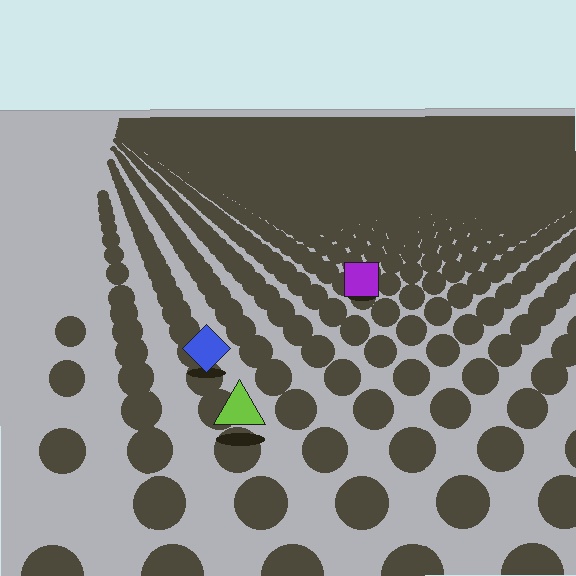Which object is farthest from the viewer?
The purple square is farthest from the viewer. It appears smaller and the ground texture around it is denser.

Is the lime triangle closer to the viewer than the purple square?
Yes. The lime triangle is closer — you can tell from the texture gradient: the ground texture is coarser near it.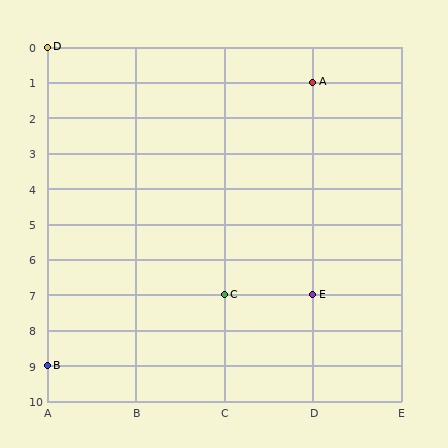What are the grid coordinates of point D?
Point D is at grid coordinates (A, 0).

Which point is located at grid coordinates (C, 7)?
Point C is at (C, 7).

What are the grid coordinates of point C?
Point C is at grid coordinates (C, 7).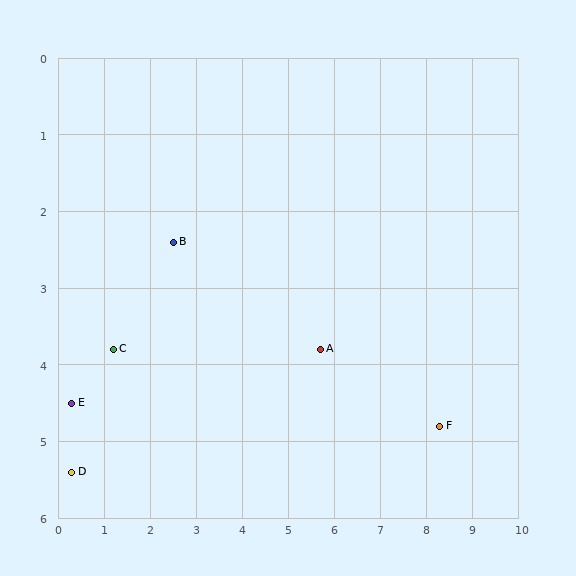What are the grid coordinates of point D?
Point D is at approximately (0.3, 5.4).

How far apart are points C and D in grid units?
Points C and D are about 1.8 grid units apart.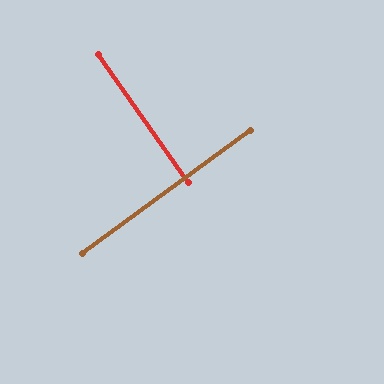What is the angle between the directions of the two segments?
Approximately 89 degrees.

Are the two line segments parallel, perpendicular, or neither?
Perpendicular — they meet at approximately 89°.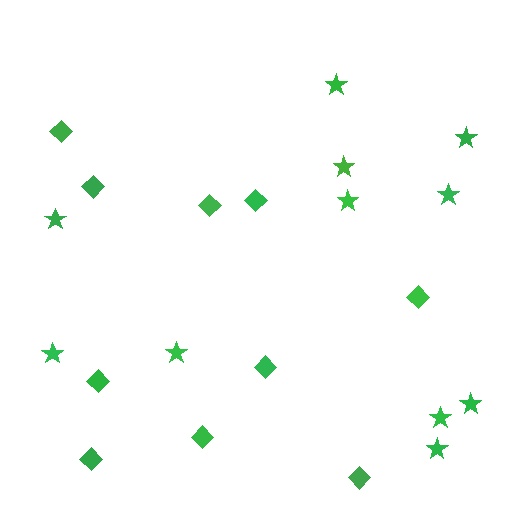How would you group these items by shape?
There are 2 groups: one group of diamonds (10) and one group of stars (11).